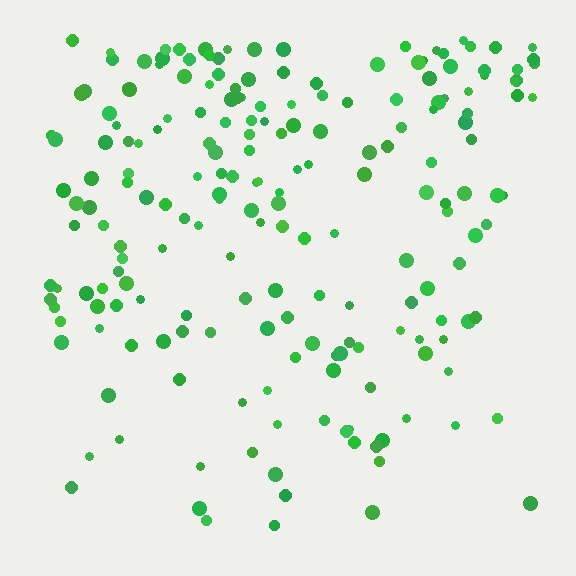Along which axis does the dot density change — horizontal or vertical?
Vertical.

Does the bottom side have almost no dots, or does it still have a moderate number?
Still a moderate number, just noticeably fewer than the top.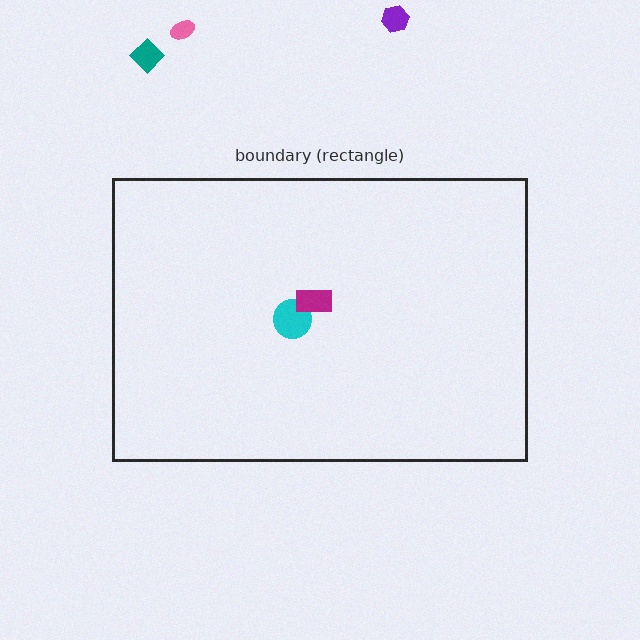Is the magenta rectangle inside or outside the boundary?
Inside.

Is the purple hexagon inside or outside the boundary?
Outside.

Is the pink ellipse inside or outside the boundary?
Outside.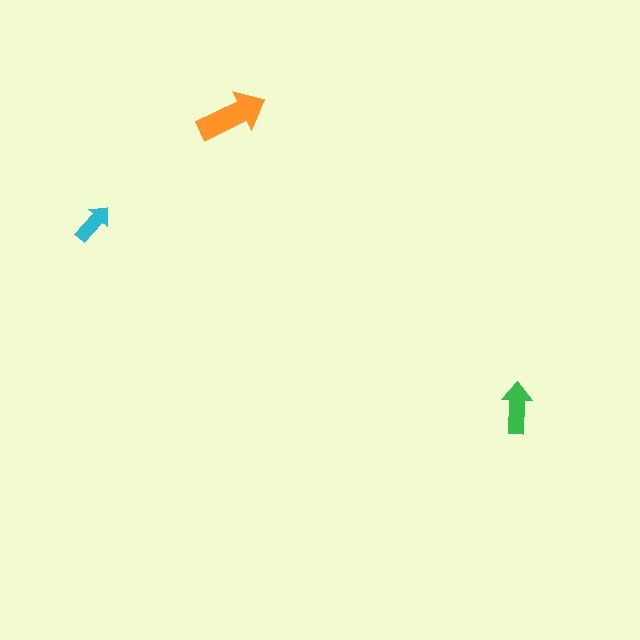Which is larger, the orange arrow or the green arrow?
The orange one.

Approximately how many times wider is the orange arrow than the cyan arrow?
About 1.5 times wider.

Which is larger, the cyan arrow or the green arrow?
The green one.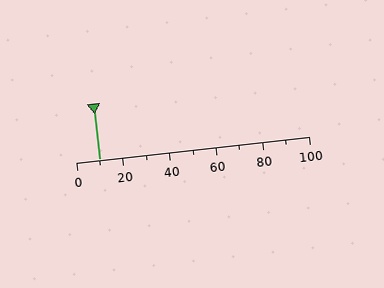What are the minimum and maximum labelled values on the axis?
The axis runs from 0 to 100.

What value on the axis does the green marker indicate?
The marker indicates approximately 10.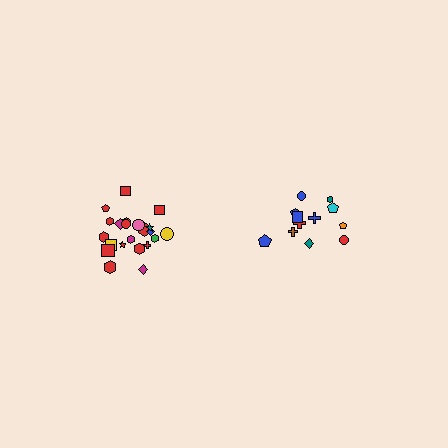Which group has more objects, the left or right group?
The left group.